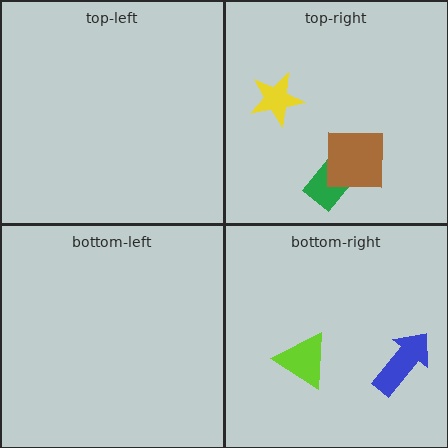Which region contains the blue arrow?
The bottom-right region.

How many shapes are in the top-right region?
3.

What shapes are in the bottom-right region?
The lime triangle, the blue arrow.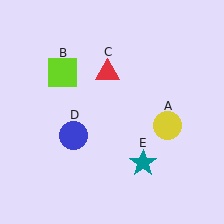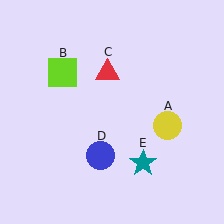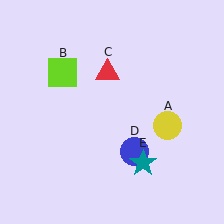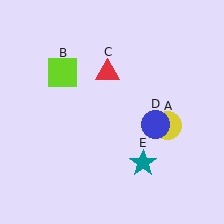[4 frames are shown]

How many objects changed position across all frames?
1 object changed position: blue circle (object D).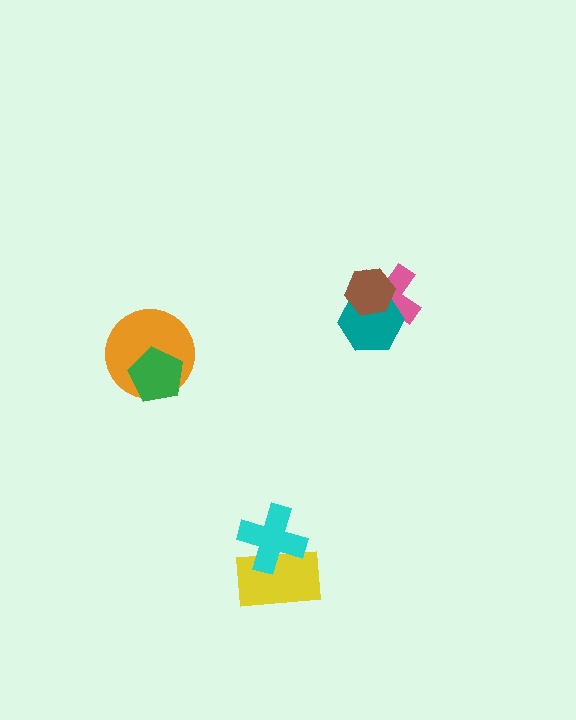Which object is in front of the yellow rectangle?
The cyan cross is in front of the yellow rectangle.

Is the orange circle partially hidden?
Yes, it is partially covered by another shape.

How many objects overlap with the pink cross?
2 objects overlap with the pink cross.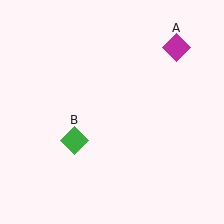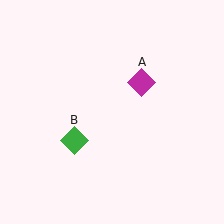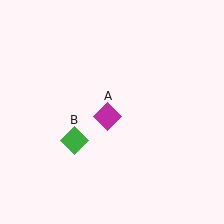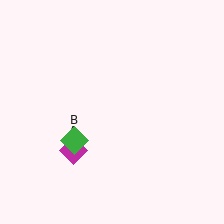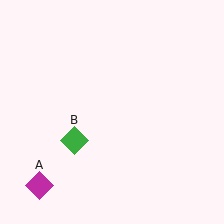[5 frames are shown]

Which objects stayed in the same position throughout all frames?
Green diamond (object B) remained stationary.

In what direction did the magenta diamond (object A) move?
The magenta diamond (object A) moved down and to the left.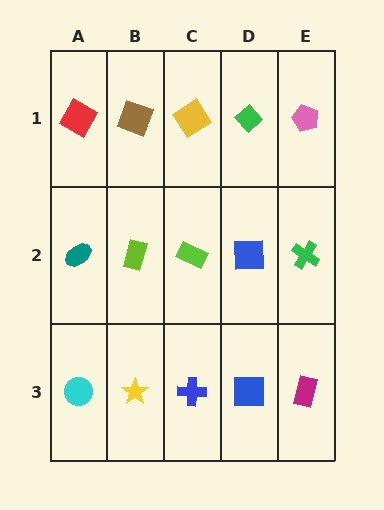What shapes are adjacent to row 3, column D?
A blue square (row 2, column D), a blue cross (row 3, column C), a magenta rectangle (row 3, column E).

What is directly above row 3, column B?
A lime rectangle.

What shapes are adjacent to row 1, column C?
A lime rectangle (row 2, column C), a brown square (row 1, column B), a green diamond (row 1, column D).